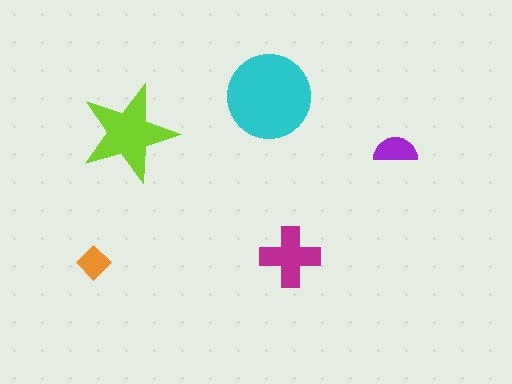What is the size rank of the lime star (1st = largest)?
2nd.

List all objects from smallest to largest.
The orange diamond, the purple semicircle, the magenta cross, the lime star, the cyan circle.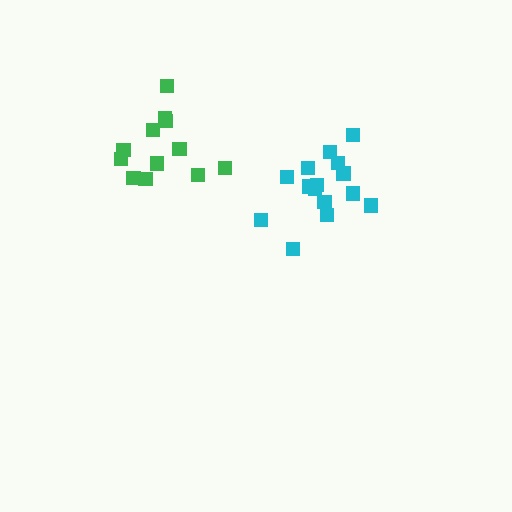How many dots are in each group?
Group 1: 12 dots, Group 2: 15 dots (27 total).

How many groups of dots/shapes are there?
There are 2 groups.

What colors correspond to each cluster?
The clusters are colored: green, cyan.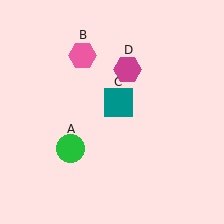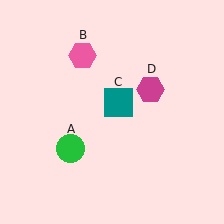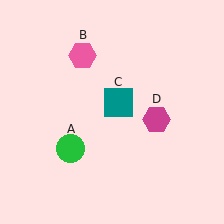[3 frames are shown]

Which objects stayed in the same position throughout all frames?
Green circle (object A) and pink hexagon (object B) and teal square (object C) remained stationary.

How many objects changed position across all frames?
1 object changed position: magenta hexagon (object D).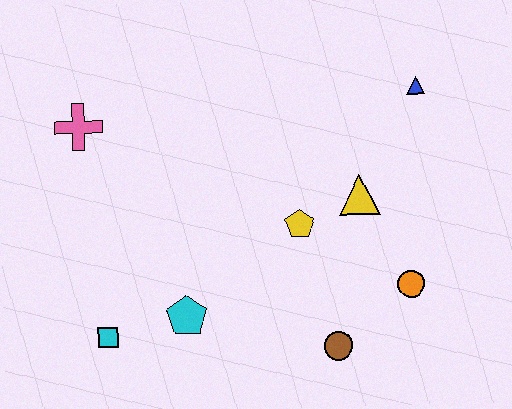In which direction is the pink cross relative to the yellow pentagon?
The pink cross is to the left of the yellow pentagon.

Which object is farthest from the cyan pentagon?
The blue triangle is farthest from the cyan pentagon.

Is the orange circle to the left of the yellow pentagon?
No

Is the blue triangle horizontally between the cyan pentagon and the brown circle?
No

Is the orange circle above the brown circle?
Yes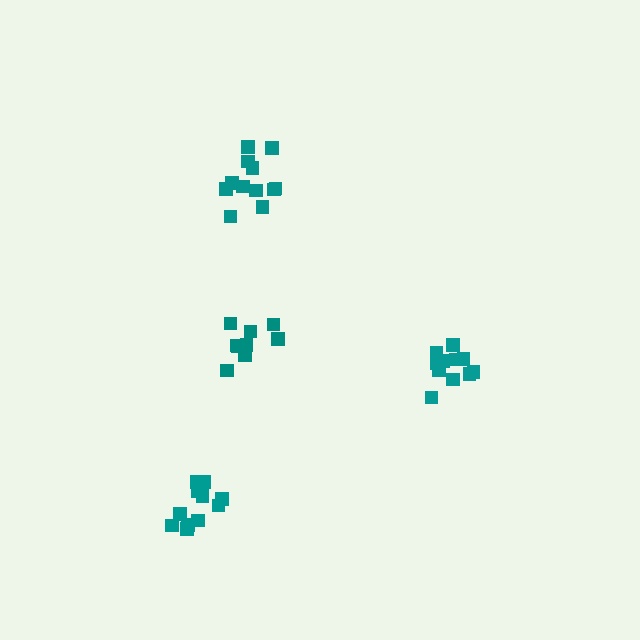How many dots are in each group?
Group 1: 12 dots, Group 2: 11 dots, Group 3: 9 dots, Group 4: 11 dots (43 total).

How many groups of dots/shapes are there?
There are 4 groups.